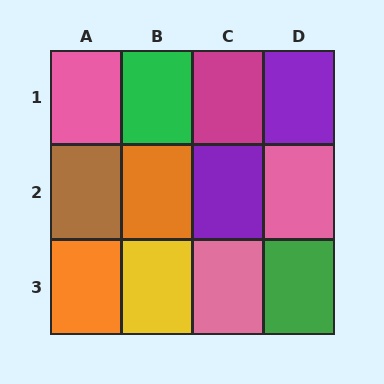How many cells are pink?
3 cells are pink.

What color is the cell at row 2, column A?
Brown.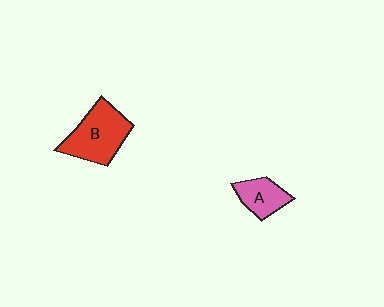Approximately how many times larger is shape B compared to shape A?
Approximately 1.8 times.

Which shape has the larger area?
Shape B (red).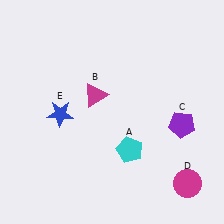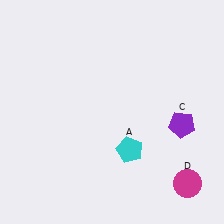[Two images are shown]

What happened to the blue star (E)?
The blue star (E) was removed in Image 2. It was in the bottom-left area of Image 1.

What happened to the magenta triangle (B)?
The magenta triangle (B) was removed in Image 2. It was in the top-left area of Image 1.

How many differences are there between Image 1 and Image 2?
There are 2 differences between the two images.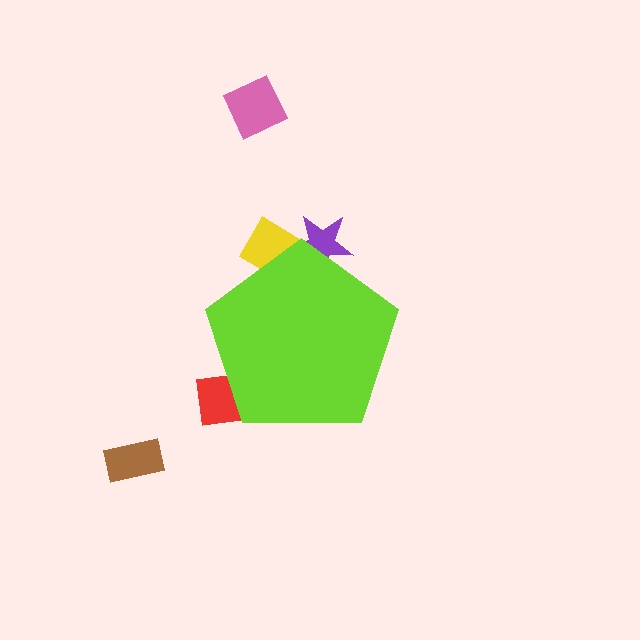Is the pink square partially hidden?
No, the pink square is fully visible.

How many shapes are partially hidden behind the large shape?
3 shapes are partially hidden.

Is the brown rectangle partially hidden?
No, the brown rectangle is fully visible.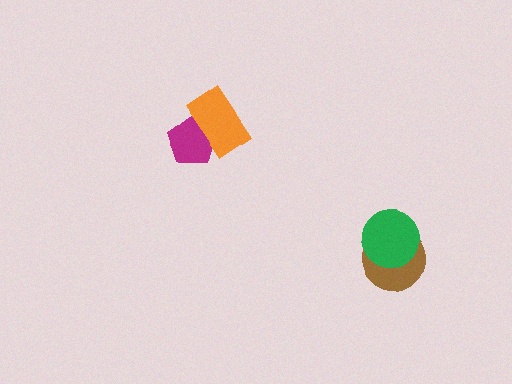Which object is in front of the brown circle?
The green circle is in front of the brown circle.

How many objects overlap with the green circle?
1 object overlaps with the green circle.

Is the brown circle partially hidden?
Yes, it is partially covered by another shape.